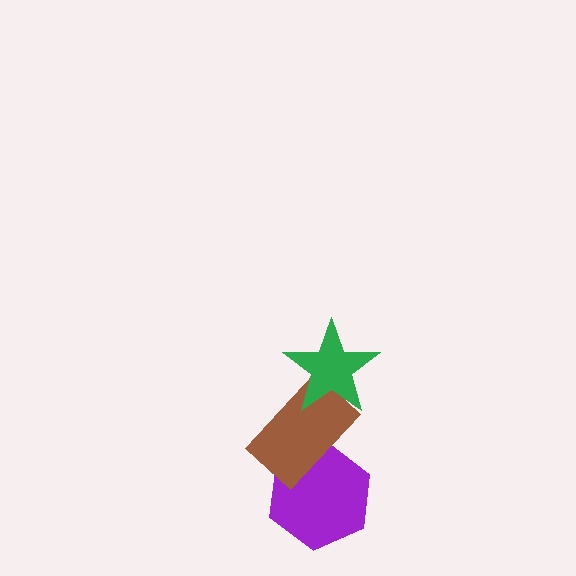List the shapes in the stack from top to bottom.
From top to bottom: the green star, the brown rectangle, the purple hexagon.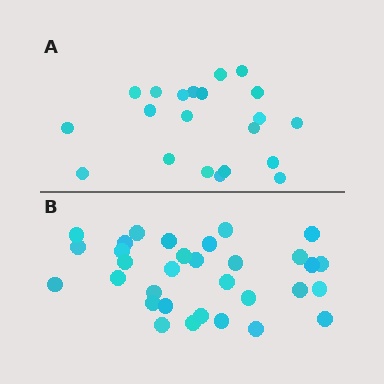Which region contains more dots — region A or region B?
Region B (the bottom region) has more dots.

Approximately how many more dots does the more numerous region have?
Region B has roughly 12 or so more dots than region A.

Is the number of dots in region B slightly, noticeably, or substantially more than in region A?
Region B has substantially more. The ratio is roughly 1.5 to 1.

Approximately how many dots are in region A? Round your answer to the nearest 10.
About 20 dots. (The exact count is 21, which rounds to 20.)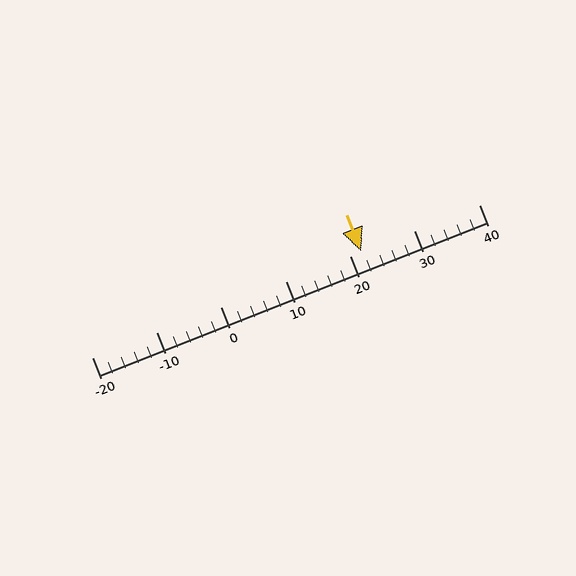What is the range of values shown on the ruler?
The ruler shows values from -20 to 40.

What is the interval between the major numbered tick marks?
The major tick marks are spaced 10 units apart.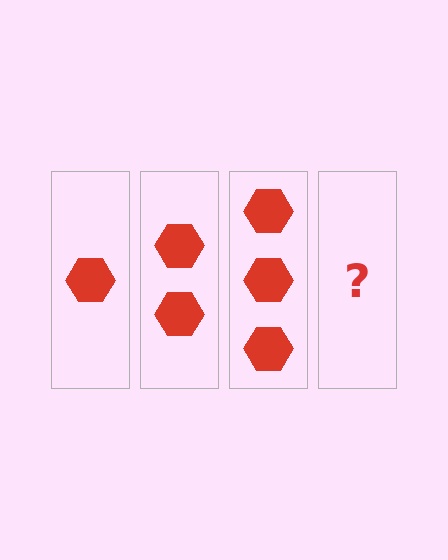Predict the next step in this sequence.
The next step is 4 hexagons.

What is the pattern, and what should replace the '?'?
The pattern is that each step adds one more hexagon. The '?' should be 4 hexagons.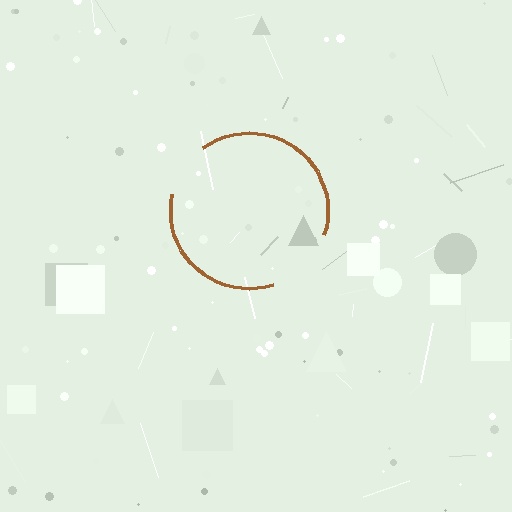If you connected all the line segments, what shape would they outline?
They would outline a circle.